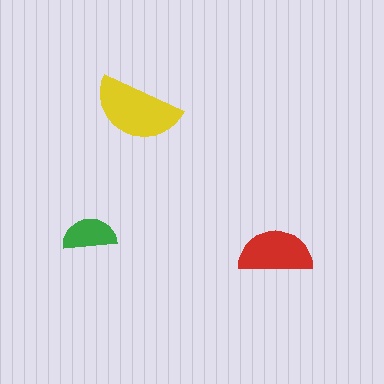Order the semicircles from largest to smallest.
the yellow one, the red one, the green one.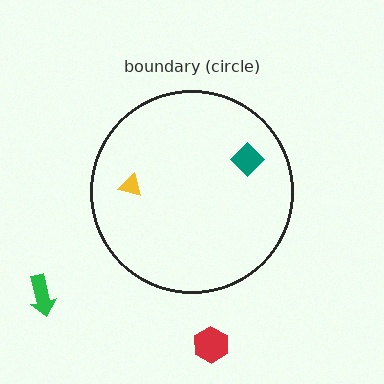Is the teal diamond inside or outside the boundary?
Inside.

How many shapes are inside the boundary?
2 inside, 2 outside.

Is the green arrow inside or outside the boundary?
Outside.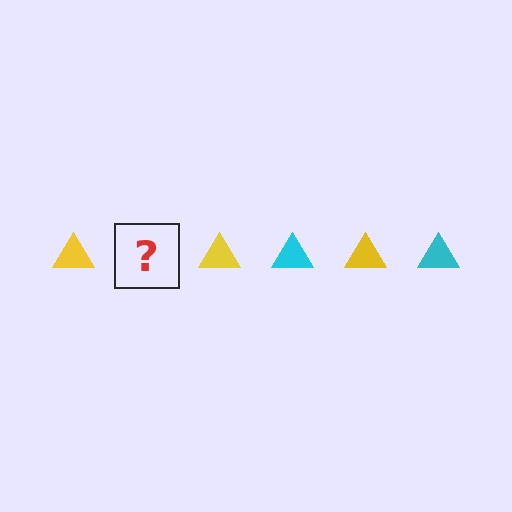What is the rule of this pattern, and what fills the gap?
The rule is that the pattern cycles through yellow, cyan triangles. The gap should be filled with a cyan triangle.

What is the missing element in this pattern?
The missing element is a cyan triangle.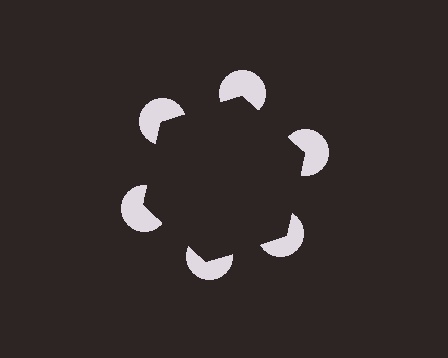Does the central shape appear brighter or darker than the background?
It typically appears slightly darker than the background, even though no actual brightness change is drawn.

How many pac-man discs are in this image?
There are 6 — one at each vertex of the illusory hexagon.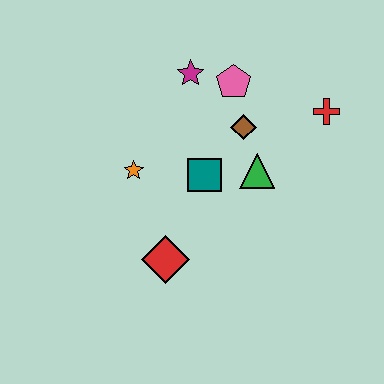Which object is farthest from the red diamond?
The red cross is farthest from the red diamond.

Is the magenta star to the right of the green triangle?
No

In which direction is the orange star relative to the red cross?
The orange star is to the left of the red cross.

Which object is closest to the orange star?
The teal square is closest to the orange star.